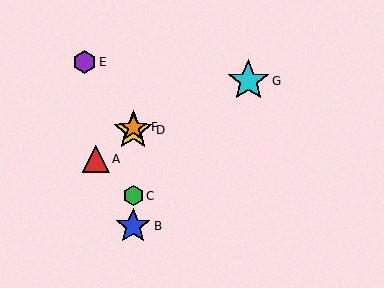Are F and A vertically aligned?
No, F is at x≈133 and A is at x≈96.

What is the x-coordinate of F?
Object F is at x≈133.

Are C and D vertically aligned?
Yes, both are at x≈133.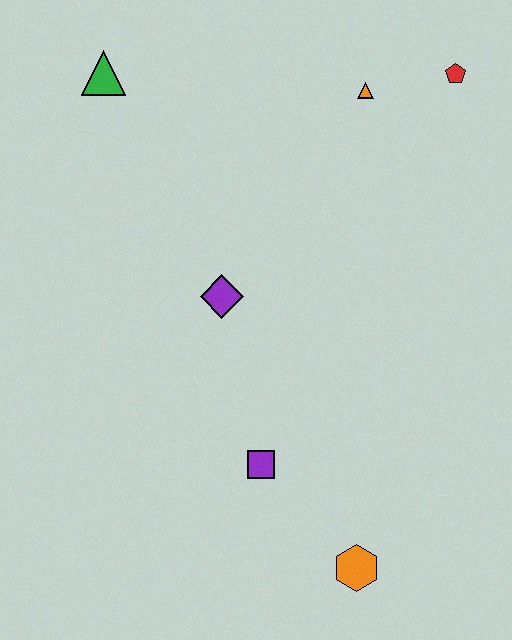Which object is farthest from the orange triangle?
The orange hexagon is farthest from the orange triangle.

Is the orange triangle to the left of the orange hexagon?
No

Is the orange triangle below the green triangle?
Yes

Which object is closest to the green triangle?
The purple diamond is closest to the green triangle.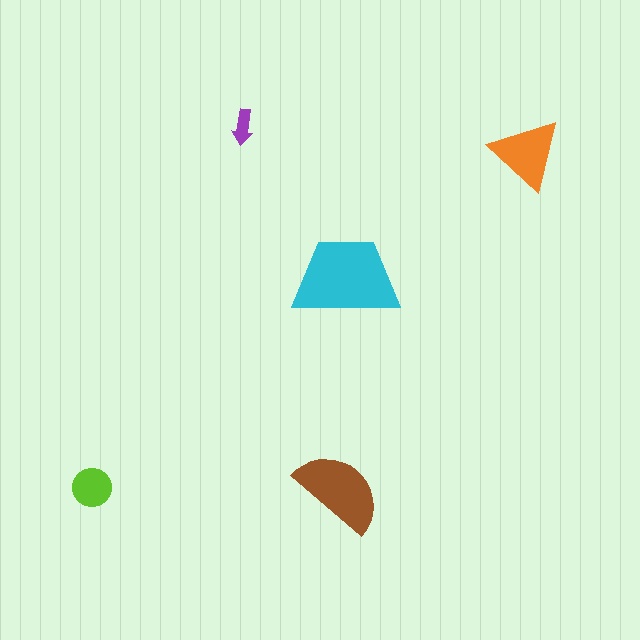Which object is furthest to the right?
The orange triangle is rightmost.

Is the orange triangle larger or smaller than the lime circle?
Larger.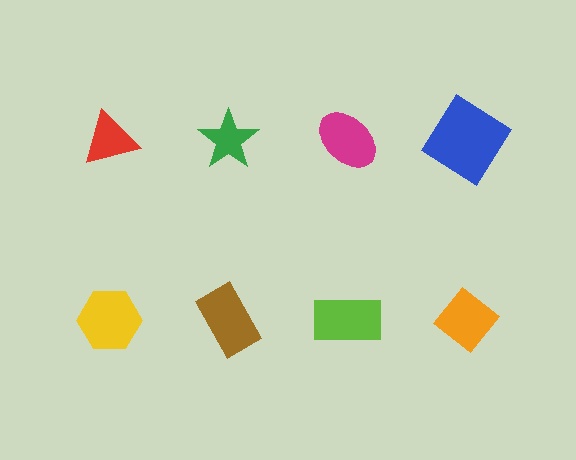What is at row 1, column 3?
A magenta ellipse.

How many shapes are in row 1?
4 shapes.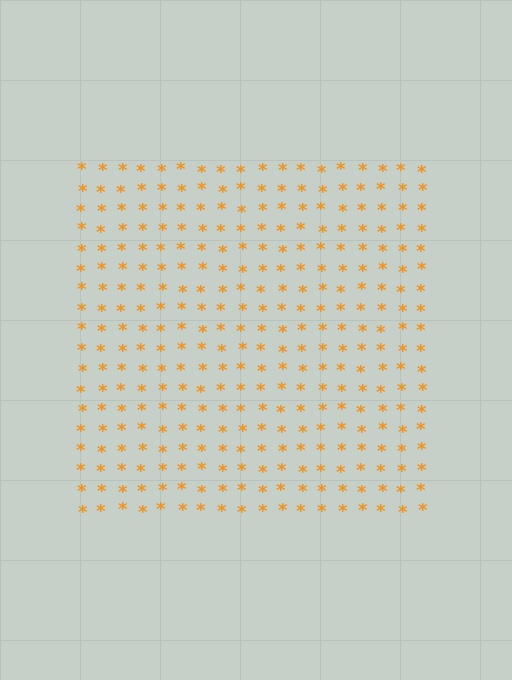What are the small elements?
The small elements are asterisks.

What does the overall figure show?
The overall figure shows a square.